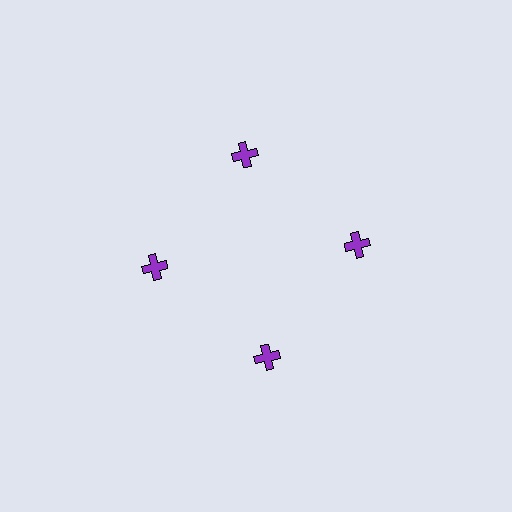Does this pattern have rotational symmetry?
Yes, this pattern has 4-fold rotational symmetry. It looks the same after rotating 90 degrees around the center.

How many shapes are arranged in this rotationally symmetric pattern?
There are 4 shapes, arranged in 4 groups of 1.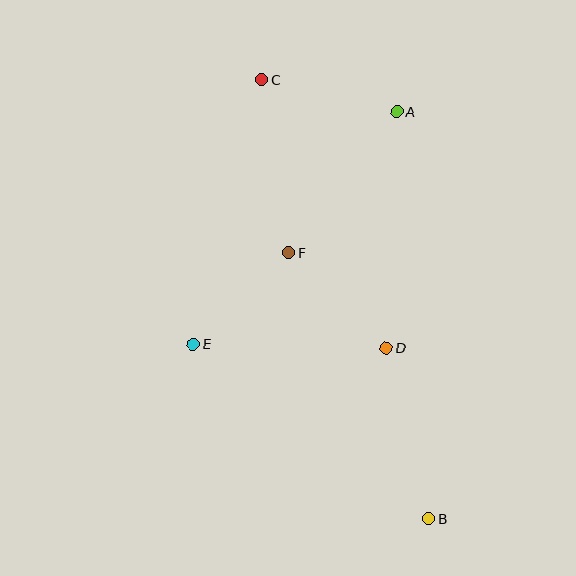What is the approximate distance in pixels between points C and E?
The distance between C and E is approximately 273 pixels.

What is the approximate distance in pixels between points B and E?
The distance between B and E is approximately 294 pixels.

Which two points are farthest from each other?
Points B and C are farthest from each other.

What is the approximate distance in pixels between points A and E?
The distance between A and E is approximately 309 pixels.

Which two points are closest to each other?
Points E and F are closest to each other.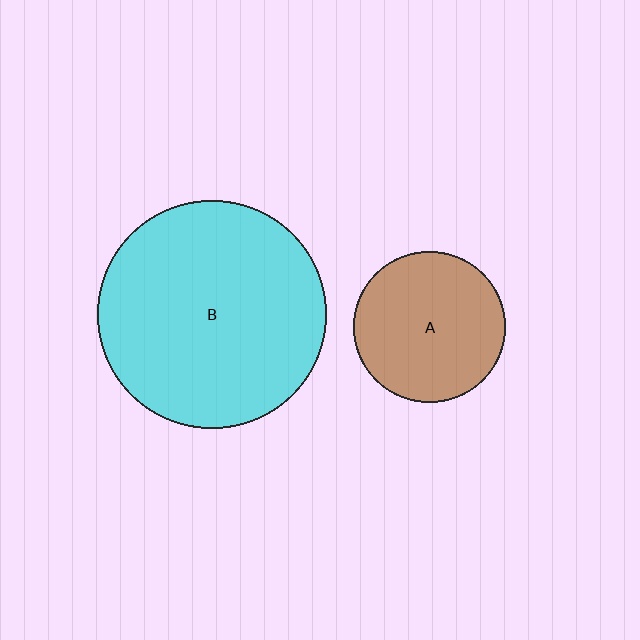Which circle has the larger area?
Circle B (cyan).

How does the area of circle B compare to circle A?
Approximately 2.3 times.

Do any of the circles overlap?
No, none of the circles overlap.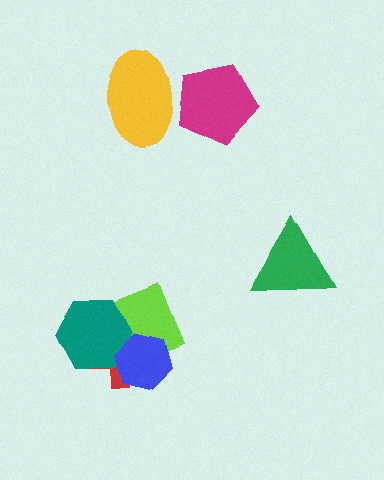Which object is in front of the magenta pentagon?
The yellow ellipse is in front of the magenta pentagon.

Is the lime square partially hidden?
Yes, it is partially covered by another shape.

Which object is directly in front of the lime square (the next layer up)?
The teal hexagon is directly in front of the lime square.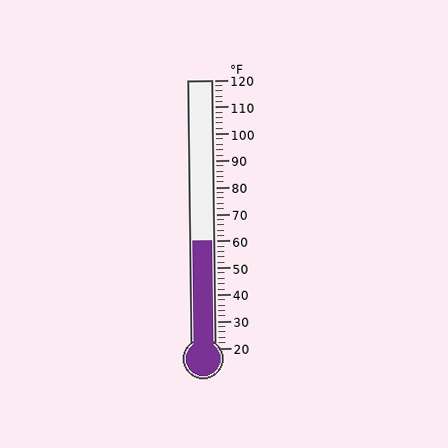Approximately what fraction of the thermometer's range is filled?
The thermometer is filled to approximately 40% of its range.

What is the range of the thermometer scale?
The thermometer scale ranges from 20°F to 120°F.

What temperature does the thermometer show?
The thermometer shows approximately 60°F.